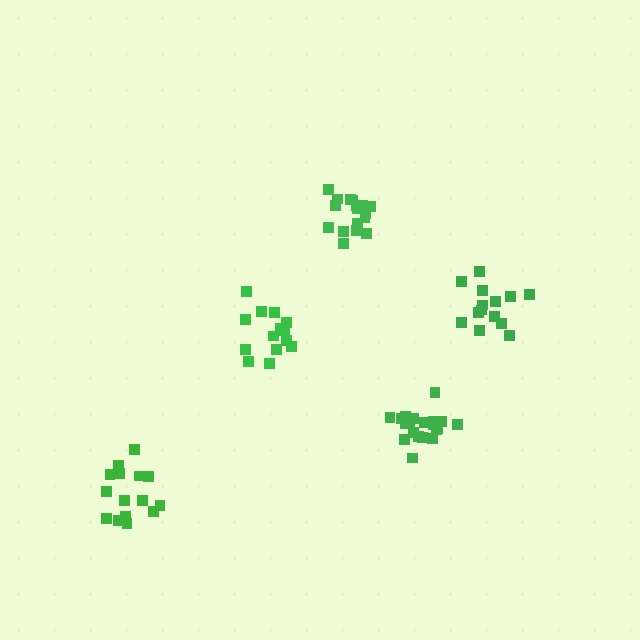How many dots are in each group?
Group 1: 14 dots, Group 2: 20 dots, Group 3: 18 dots, Group 4: 15 dots, Group 5: 14 dots (81 total).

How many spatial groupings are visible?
There are 5 spatial groupings.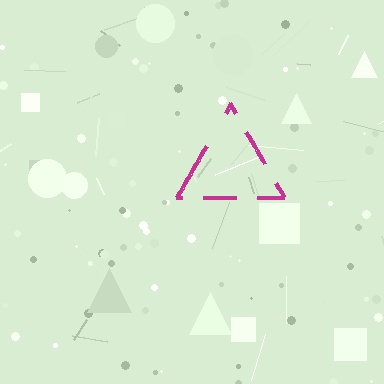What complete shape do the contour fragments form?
The contour fragments form a triangle.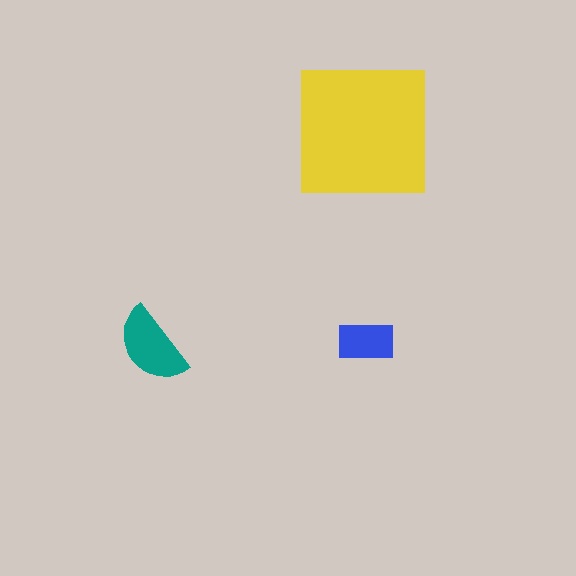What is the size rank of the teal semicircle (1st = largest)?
2nd.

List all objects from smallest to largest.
The blue rectangle, the teal semicircle, the yellow square.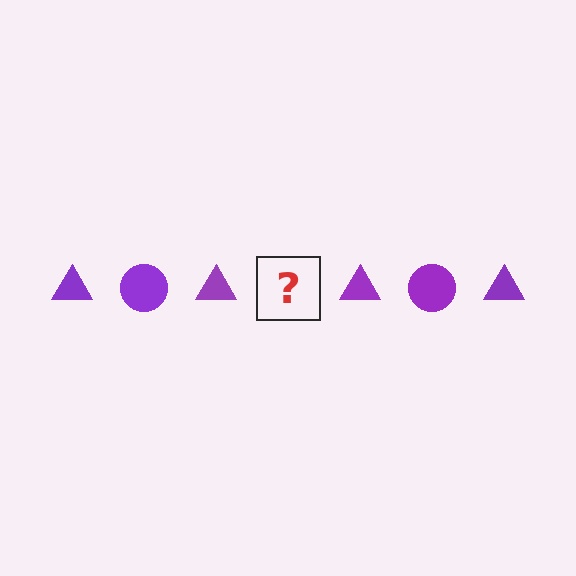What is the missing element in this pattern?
The missing element is a purple circle.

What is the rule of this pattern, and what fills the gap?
The rule is that the pattern cycles through triangle, circle shapes in purple. The gap should be filled with a purple circle.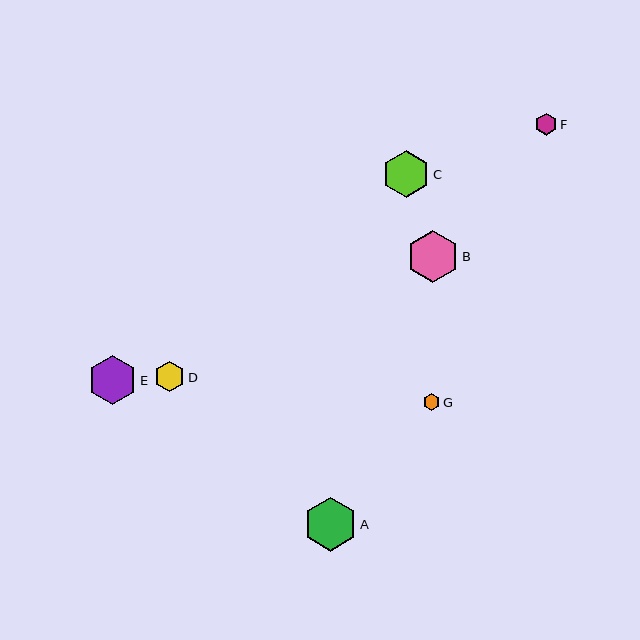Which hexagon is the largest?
Hexagon A is the largest with a size of approximately 54 pixels.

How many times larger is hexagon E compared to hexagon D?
Hexagon E is approximately 1.6 times the size of hexagon D.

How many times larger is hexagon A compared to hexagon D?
Hexagon A is approximately 1.8 times the size of hexagon D.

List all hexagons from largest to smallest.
From largest to smallest: A, B, E, C, D, F, G.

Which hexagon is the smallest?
Hexagon G is the smallest with a size of approximately 16 pixels.